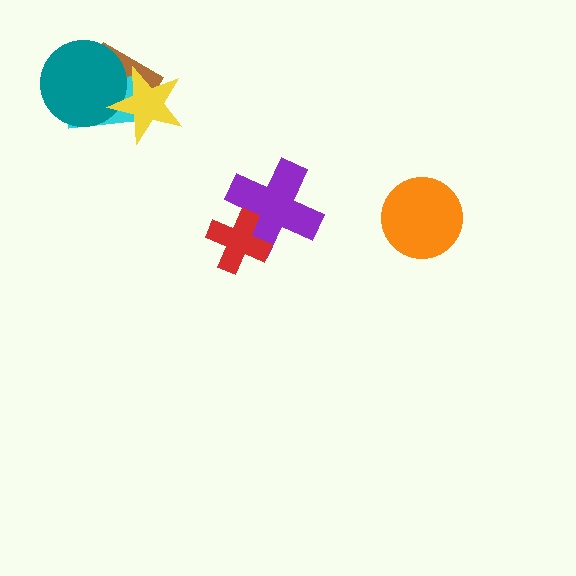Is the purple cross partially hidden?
Yes, it is partially covered by another shape.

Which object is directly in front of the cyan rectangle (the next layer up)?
The teal circle is directly in front of the cyan rectangle.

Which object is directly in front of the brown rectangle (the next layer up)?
The cyan rectangle is directly in front of the brown rectangle.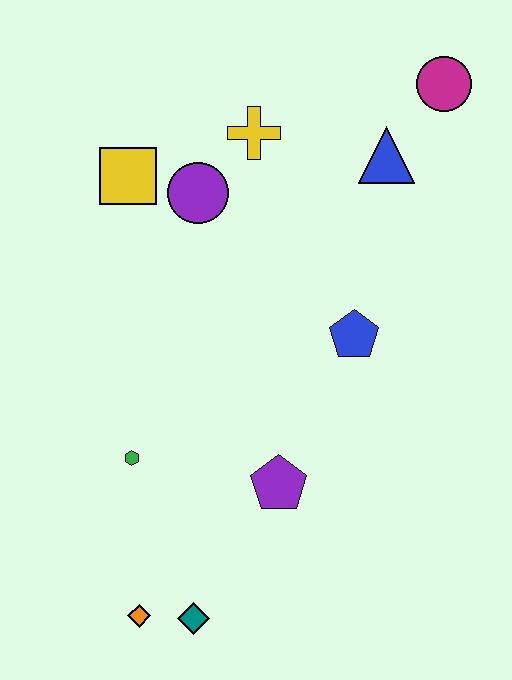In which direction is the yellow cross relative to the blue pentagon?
The yellow cross is above the blue pentagon.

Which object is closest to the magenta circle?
The blue triangle is closest to the magenta circle.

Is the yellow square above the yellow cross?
No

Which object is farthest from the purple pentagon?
The magenta circle is farthest from the purple pentagon.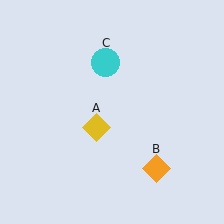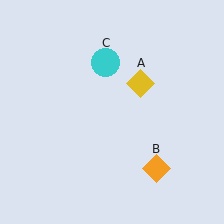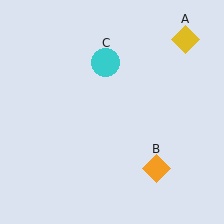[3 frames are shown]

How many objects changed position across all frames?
1 object changed position: yellow diamond (object A).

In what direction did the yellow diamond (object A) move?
The yellow diamond (object A) moved up and to the right.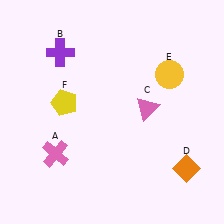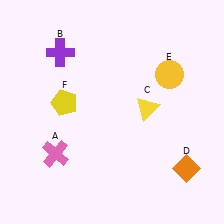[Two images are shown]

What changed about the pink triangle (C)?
In Image 1, C is pink. In Image 2, it changed to yellow.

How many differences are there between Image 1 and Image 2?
There is 1 difference between the two images.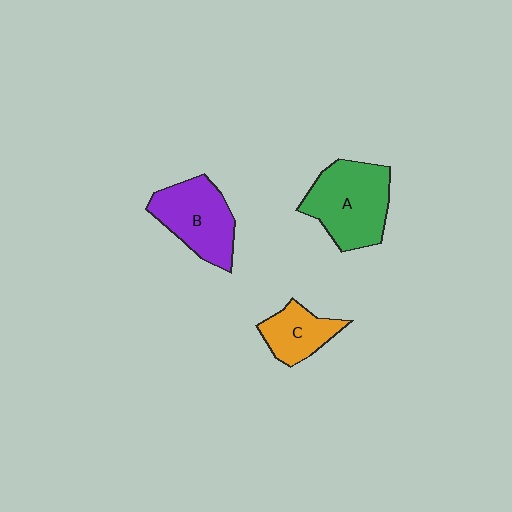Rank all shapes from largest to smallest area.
From largest to smallest: A (green), B (purple), C (orange).